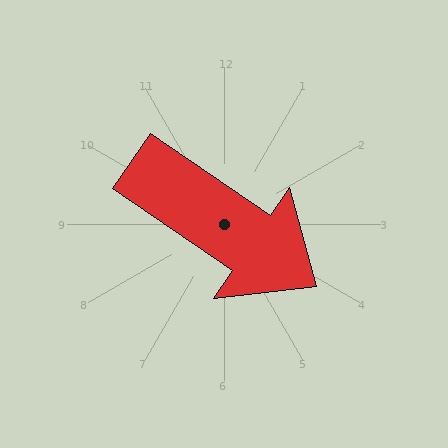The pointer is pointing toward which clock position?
Roughly 4 o'clock.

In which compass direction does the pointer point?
Southeast.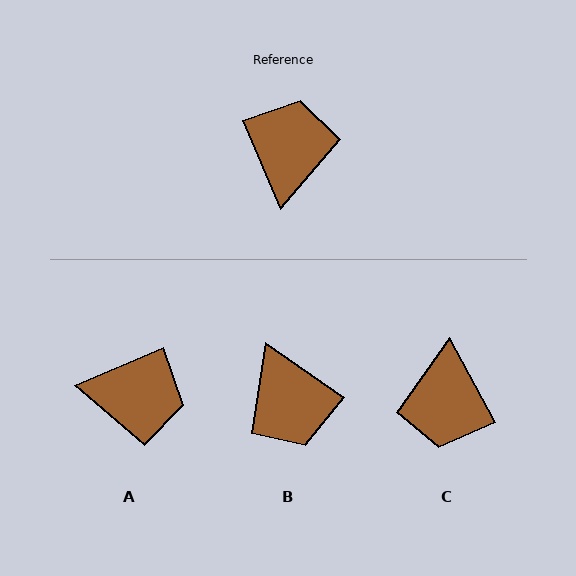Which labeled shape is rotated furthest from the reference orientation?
C, about 175 degrees away.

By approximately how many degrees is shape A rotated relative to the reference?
Approximately 90 degrees clockwise.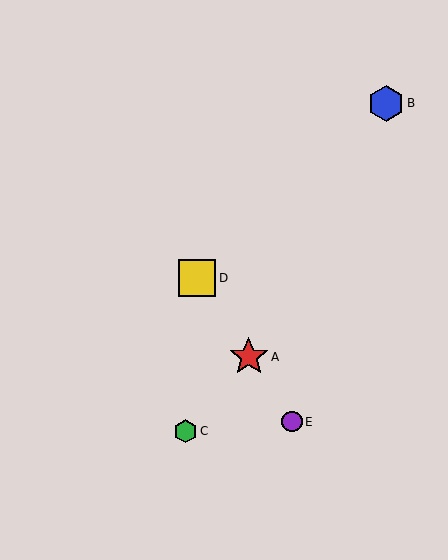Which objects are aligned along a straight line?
Objects A, D, E are aligned along a straight line.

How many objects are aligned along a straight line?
3 objects (A, D, E) are aligned along a straight line.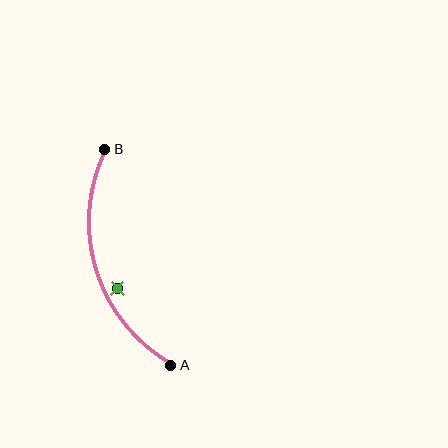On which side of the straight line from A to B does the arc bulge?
The arc bulges to the left of the straight line connecting A and B.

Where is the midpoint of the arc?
The arc midpoint is the point on the curve farthest from the straight line joining A and B. It sits to the left of that line.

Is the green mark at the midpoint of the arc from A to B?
No — the green mark does not lie on the arc at all. It sits slightly inside the curve.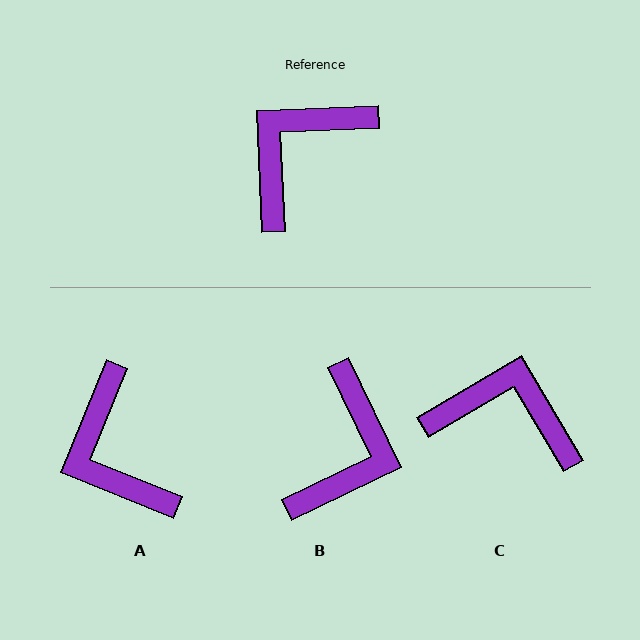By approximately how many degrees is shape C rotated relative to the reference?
Approximately 62 degrees clockwise.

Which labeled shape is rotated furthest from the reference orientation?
B, about 157 degrees away.